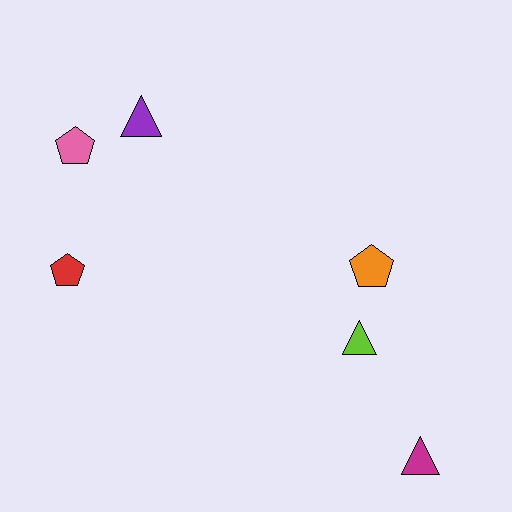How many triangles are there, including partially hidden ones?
There are 3 triangles.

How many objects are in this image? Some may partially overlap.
There are 6 objects.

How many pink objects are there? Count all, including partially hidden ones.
There is 1 pink object.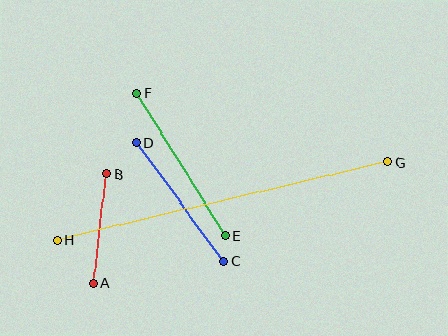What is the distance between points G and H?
The distance is approximately 340 pixels.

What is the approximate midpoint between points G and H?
The midpoint is at approximately (222, 201) pixels.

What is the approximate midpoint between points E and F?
The midpoint is at approximately (181, 164) pixels.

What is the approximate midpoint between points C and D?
The midpoint is at approximately (180, 202) pixels.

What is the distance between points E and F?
The distance is approximately 167 pixels.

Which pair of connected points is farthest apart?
Points G and H are farthest apart.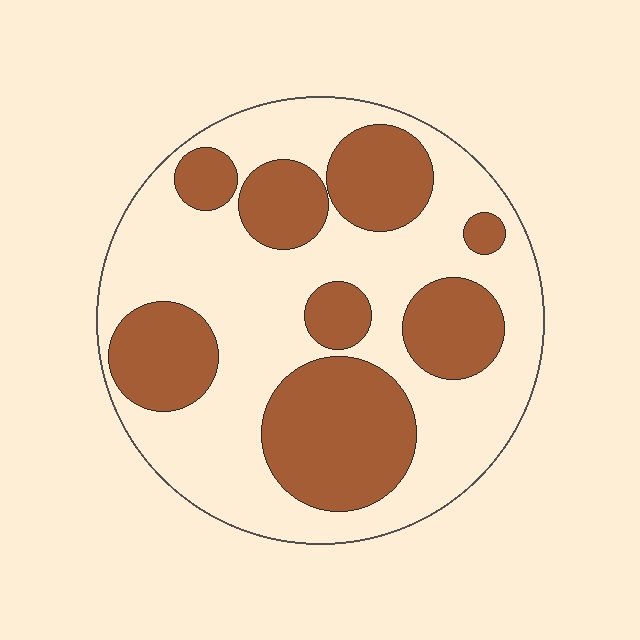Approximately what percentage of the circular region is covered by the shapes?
Approximately 40%.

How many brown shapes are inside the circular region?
8.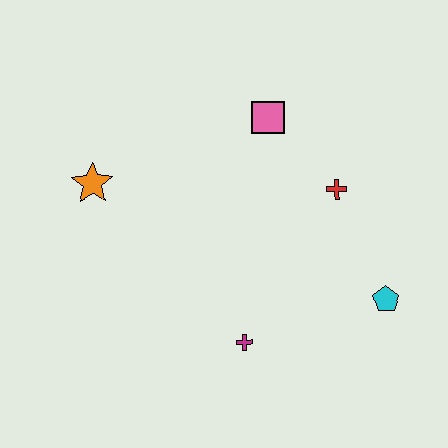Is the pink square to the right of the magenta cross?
Yes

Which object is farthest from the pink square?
The magenta cross is farthest from the pink square.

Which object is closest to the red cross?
The pink square is closest to the red cross.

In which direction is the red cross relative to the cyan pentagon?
The red cross is above the cyan pentagon.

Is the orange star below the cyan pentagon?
No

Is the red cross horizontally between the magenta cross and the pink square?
No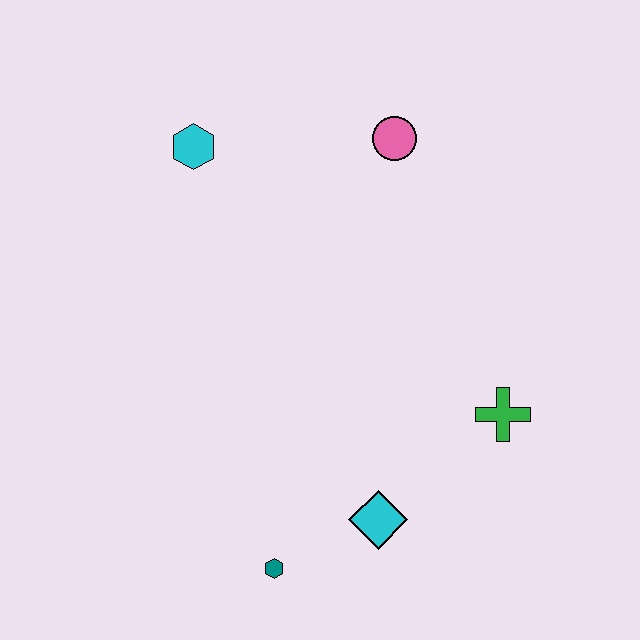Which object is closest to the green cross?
The cyan diamond is closest to the green cross.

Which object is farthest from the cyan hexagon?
The teal hexagon is farthest from the cyan hexagon.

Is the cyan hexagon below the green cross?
No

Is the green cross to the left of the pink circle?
No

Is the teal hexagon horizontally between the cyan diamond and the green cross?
No